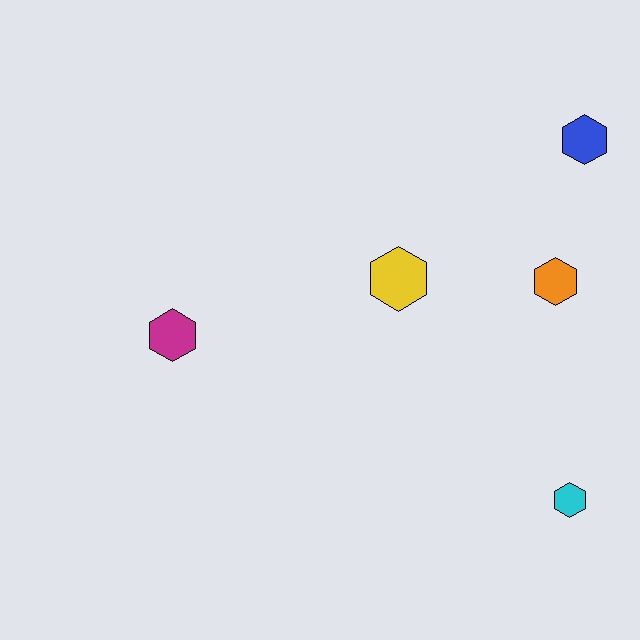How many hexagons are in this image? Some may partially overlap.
There are 5 hexagons.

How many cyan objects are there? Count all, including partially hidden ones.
There is 1 cyan object.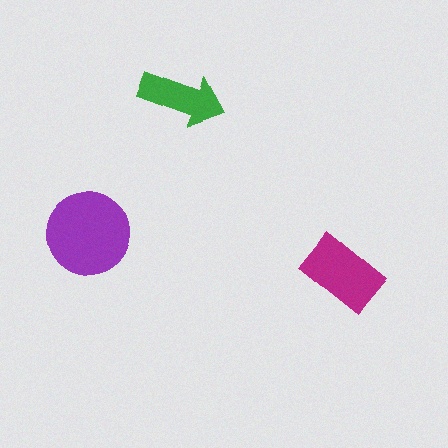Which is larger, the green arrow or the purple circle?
The purple circle.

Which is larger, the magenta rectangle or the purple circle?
The purple circle.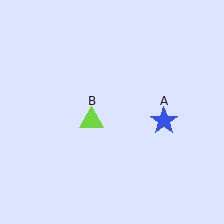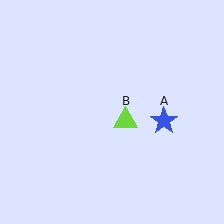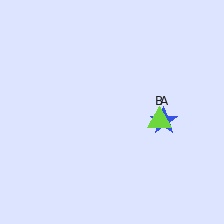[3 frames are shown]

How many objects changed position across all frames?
1 object changed position: lime triangle (object B).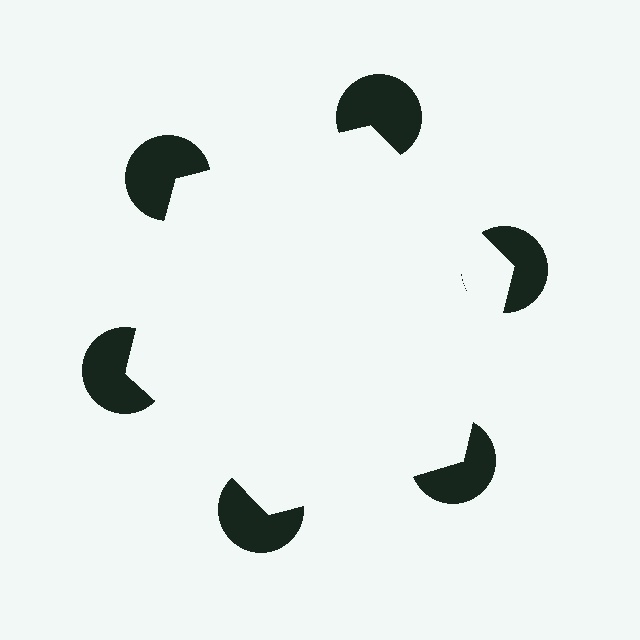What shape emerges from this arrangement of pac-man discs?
An illusory hexagon — its edges are inferred from the aligned wedge cuts in the pac-man discs, not physically drawn.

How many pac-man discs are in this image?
There are 6 — one at each vertex of the illusory hexagon.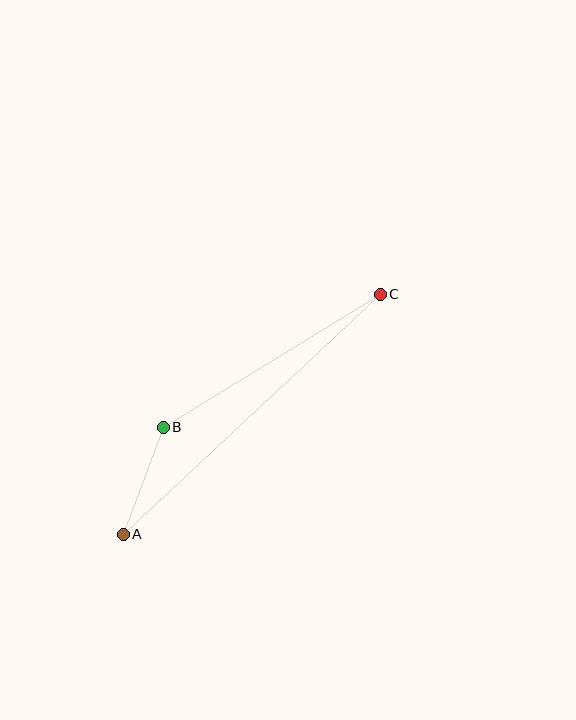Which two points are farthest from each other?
Points A and C are farthest from each other.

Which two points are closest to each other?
Points A and B are closest to each other.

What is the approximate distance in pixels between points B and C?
The distance between B and C is approximately 255 pixels.